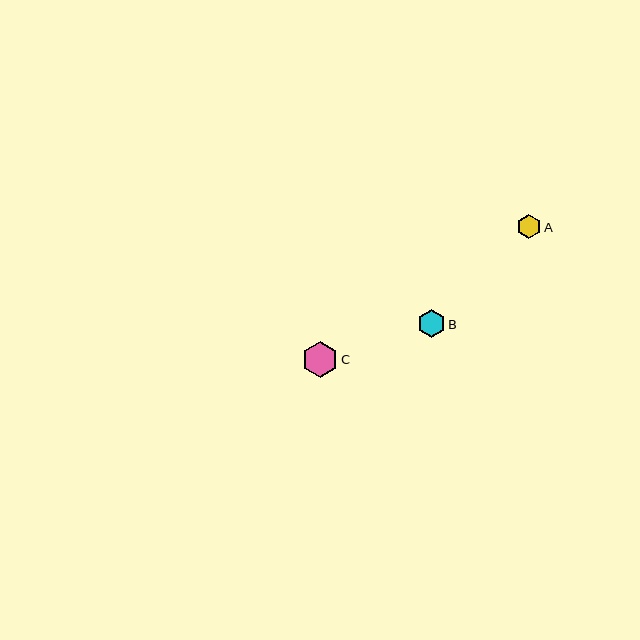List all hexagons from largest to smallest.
From largest to smallest: C, B, A.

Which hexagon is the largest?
Hexagon C is the largest with a size of approximately 36 pixels.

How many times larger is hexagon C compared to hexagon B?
Hexagon C is approximately 1.3 times the size of hexagon B.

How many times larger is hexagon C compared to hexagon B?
Hexagon C is approximately 1.3 times the size of hexagon B.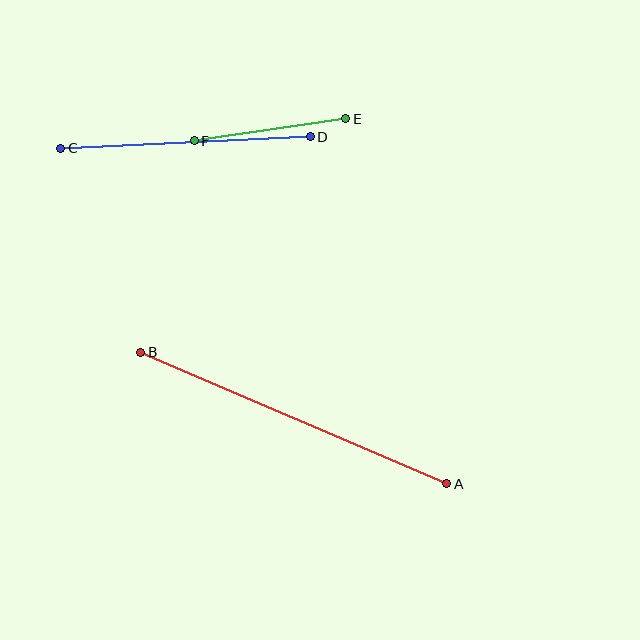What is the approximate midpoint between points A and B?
The midpoint is at approximately (294, 418) pixels.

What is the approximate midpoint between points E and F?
The midpoint is at approximately (270, 130) pixels.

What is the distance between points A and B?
The distance is approximately 333 pixels.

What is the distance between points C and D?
The distance is approximately 250 pixels.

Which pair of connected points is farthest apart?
Points A and B are farthest apart.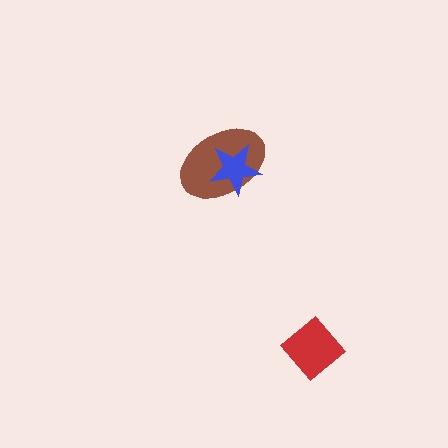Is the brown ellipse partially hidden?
Yes, it is partially covered by another shape.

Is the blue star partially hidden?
No, no other shape covers it.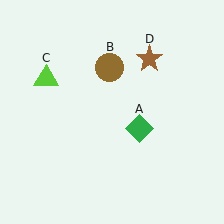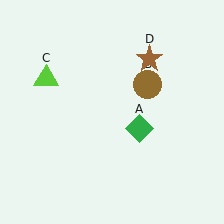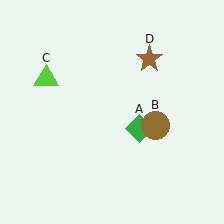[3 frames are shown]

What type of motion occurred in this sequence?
The brown circle (object B) rotated clockwise around the center of the scene.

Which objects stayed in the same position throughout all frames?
Green diamond (object A) and lime triangle (object C) and brown star (object D) remained stationary.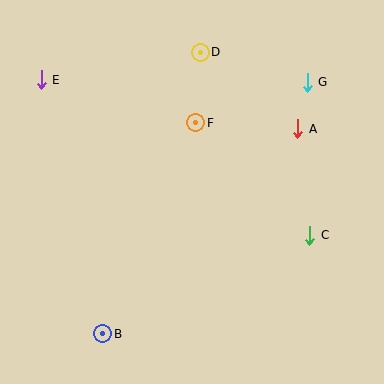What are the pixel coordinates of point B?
Point B is at (103, 334).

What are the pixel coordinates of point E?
Point E is at (41, 80).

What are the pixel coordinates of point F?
Point F is at (196, 123).